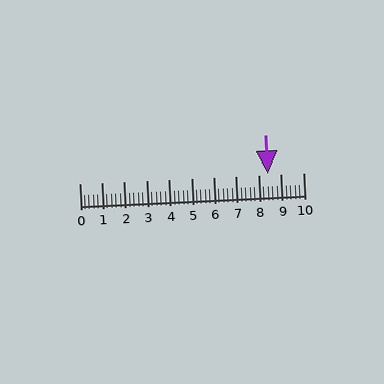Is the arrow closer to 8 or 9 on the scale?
The arrow is closer to 8.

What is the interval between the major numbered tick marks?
The major tick marks are spaced 1 units apart.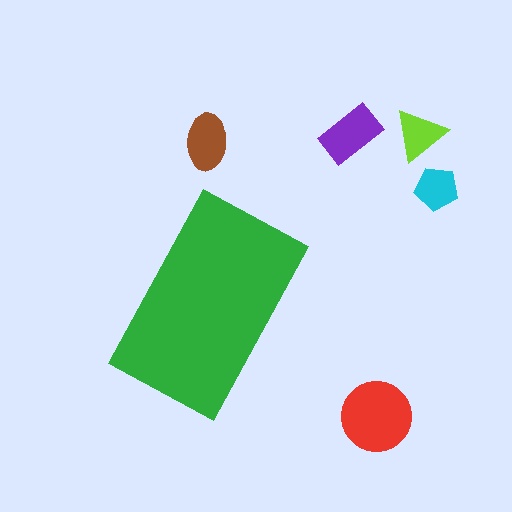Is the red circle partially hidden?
No, the red circle is fully visible.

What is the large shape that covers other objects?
A green rectangle.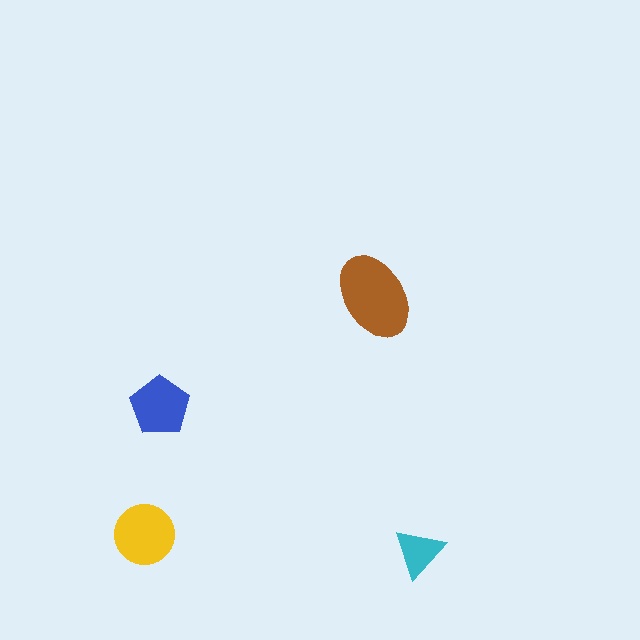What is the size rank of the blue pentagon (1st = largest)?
3rd.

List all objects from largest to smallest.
The brown ellipse, the yellow circle, the blue pentagon, the cyan triangle.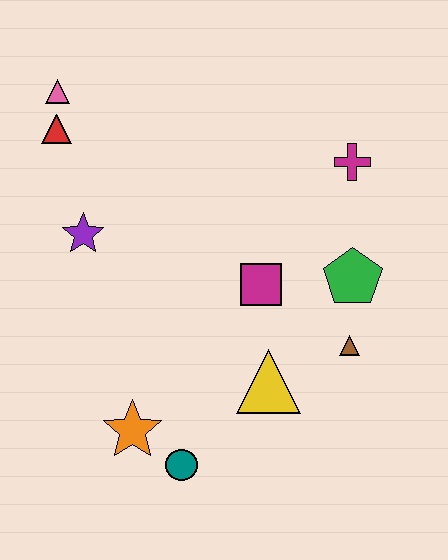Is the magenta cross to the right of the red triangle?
Yes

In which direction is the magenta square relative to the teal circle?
The magenta square is above the teal circle.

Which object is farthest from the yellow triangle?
The pink triangle is farthest from the yellow triangle.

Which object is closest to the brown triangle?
The green pentagon is closest to the brown triangle.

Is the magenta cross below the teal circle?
No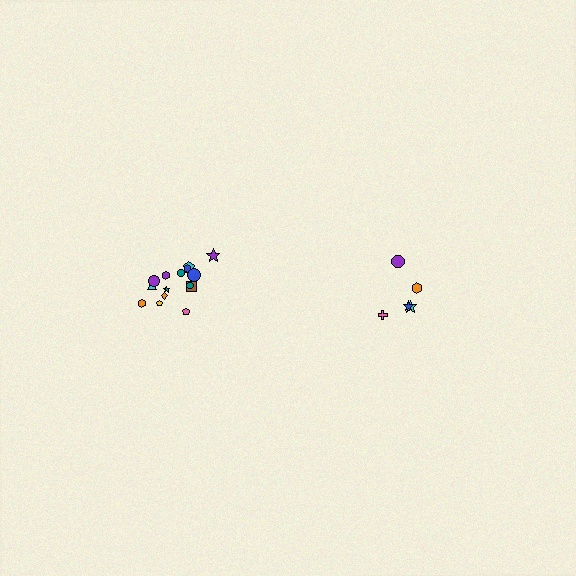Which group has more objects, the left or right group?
The left group.